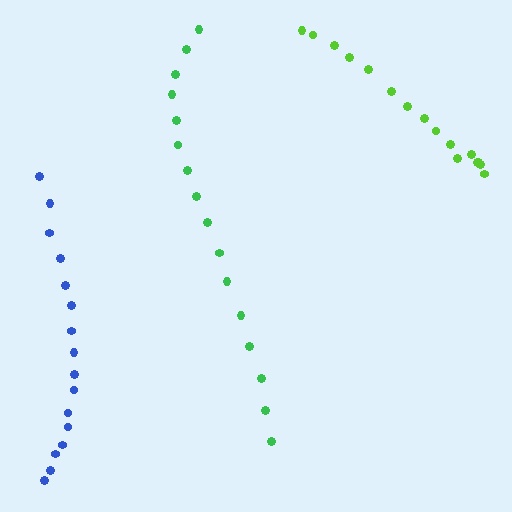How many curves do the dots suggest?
There are 3 distinct paths.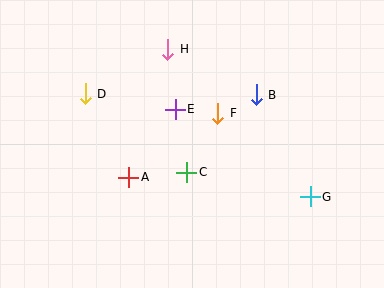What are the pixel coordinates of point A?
Point A is at (129, 177).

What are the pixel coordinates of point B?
Point B is at (256, 95).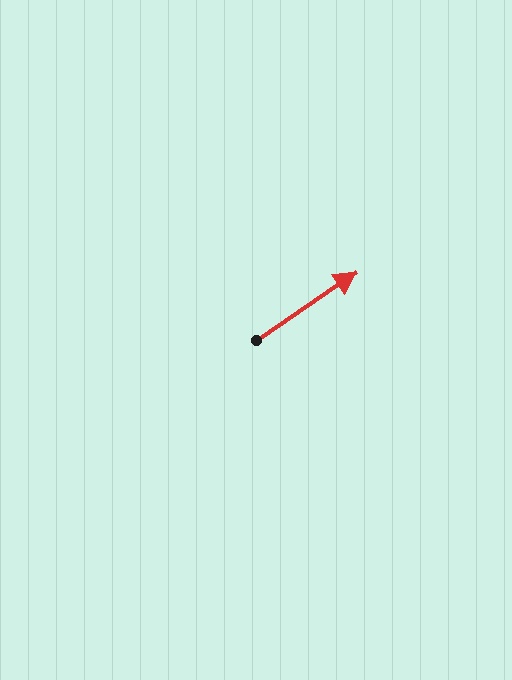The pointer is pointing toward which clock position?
Roughly 2 o'clock.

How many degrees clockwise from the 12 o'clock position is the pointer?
Approximately 56 degrees.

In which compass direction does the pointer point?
Northeast.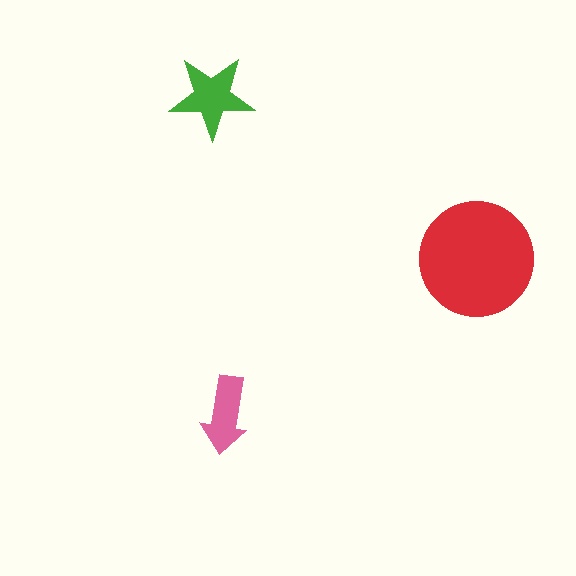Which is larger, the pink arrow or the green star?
The green star.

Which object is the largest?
The red circle.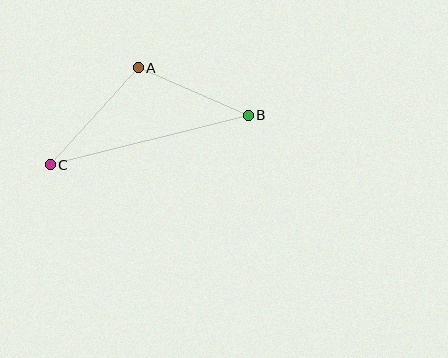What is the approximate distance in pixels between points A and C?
The distance between A and C is approximately 131 pixels.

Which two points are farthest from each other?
Points B and C are farthest from each other.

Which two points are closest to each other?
Points A and B are closest to each other.